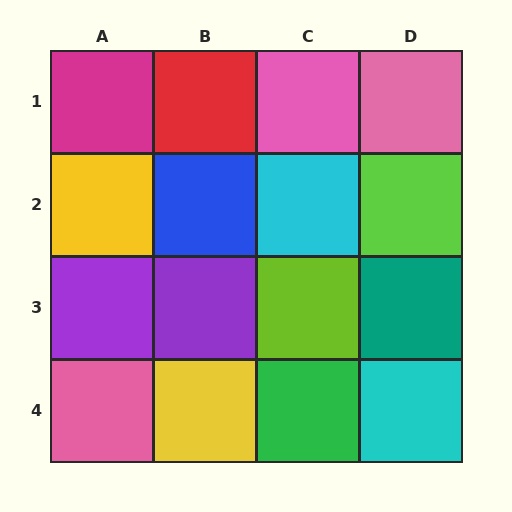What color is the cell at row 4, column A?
Pink.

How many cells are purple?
2 cells are purple.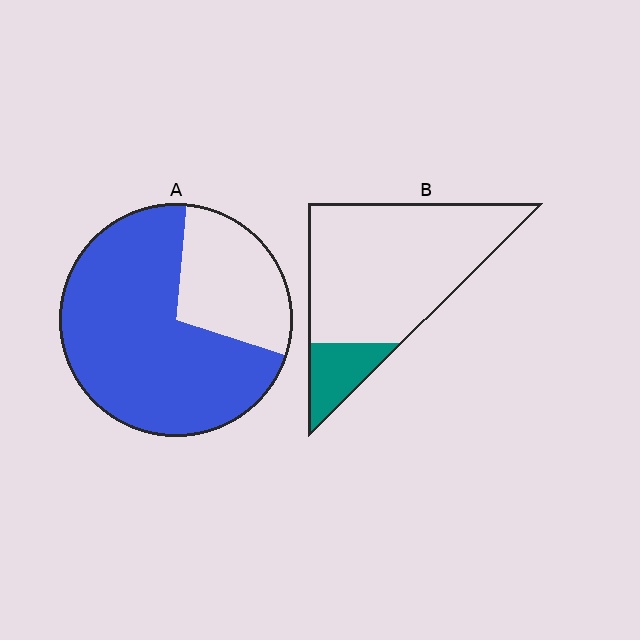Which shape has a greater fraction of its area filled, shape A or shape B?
Shape A.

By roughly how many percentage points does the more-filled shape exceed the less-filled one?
By roughly 55 percentage points (A over B).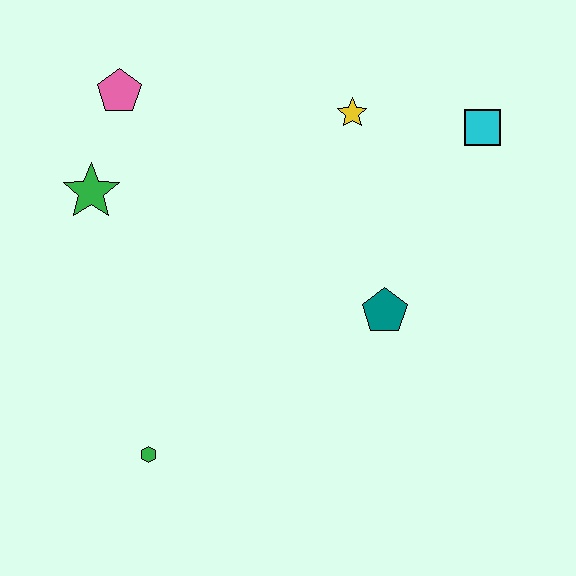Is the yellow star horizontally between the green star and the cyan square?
Yes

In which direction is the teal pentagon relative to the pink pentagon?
The teal pentagon is to the right of the pink pentagon.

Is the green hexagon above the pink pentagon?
No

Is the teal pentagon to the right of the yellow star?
Yes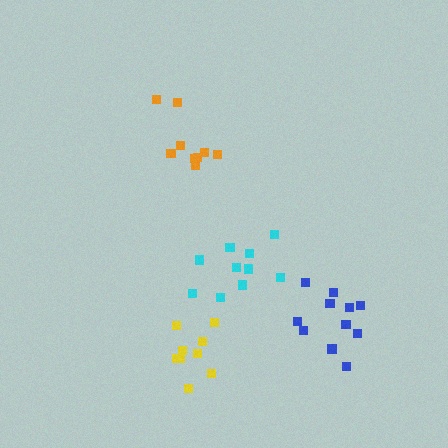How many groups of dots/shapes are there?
There are 4 groups.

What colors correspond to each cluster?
The clusters are colored: cyan, yellow, blue, orange.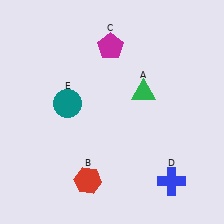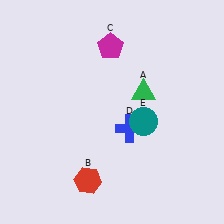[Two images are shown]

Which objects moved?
The objects that moved are: the blue cross (D), the teal circle (E).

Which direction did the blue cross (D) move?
The blue cross (D) moved up.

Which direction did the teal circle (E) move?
The teal circle (E) moved right.